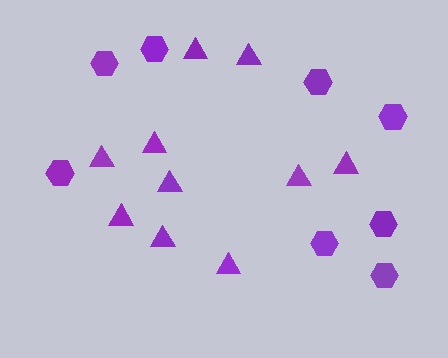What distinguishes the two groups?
There are 2 groups: one group of hexagons (8) and one group of triangles (10).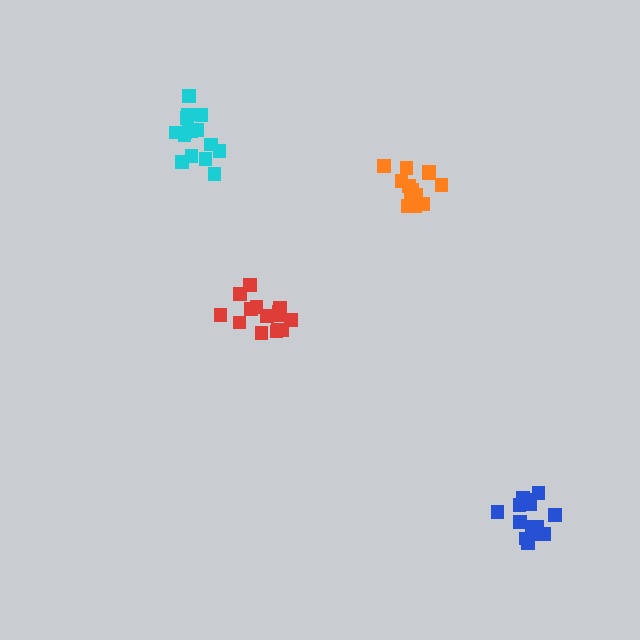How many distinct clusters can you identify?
There are 4 distinct clusters.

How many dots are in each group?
Group 1: 15 dots, Group 2: 16 dots, Group 3: 13 dots, Group 4: 14 dots (58 total).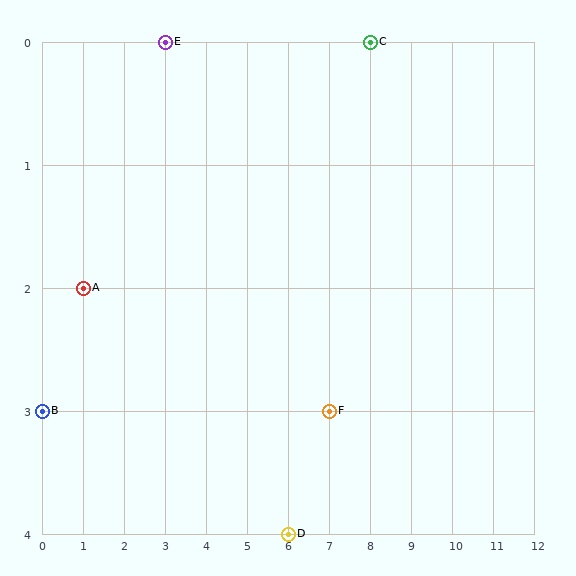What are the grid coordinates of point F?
Point F is at grid coordinates (7, 3).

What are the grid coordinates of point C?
Point C is at grid coordinates (8, 0).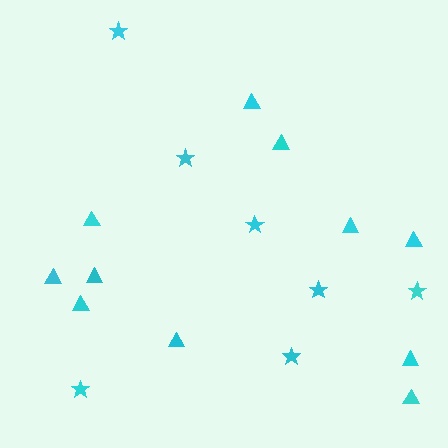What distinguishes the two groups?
There are 2 groups: one group of triangles (11) and one group of stars (7).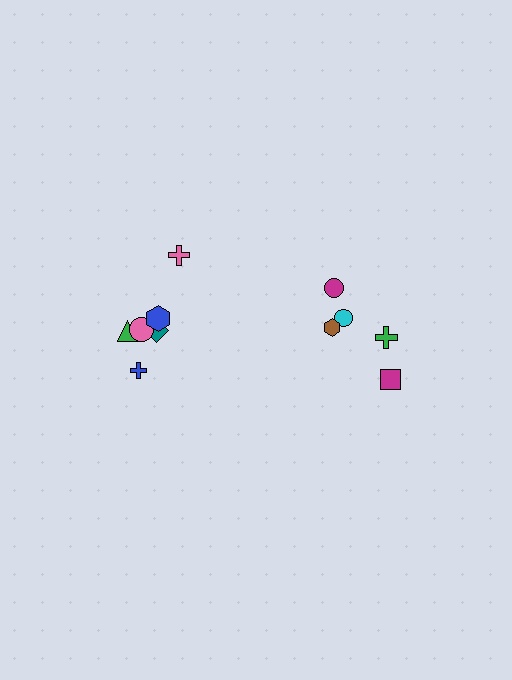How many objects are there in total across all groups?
There are 12 objects.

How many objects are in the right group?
There are 5 objects.